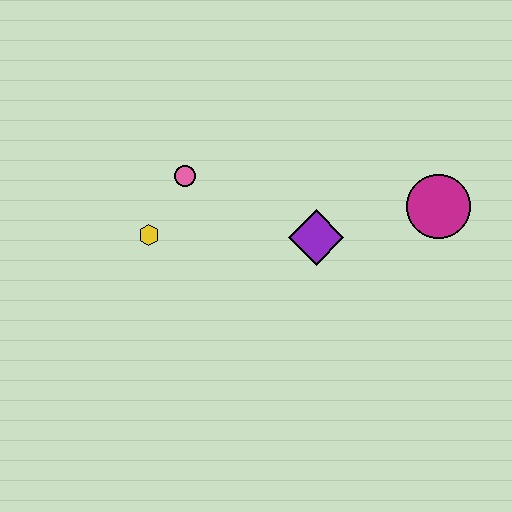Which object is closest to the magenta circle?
The purple diamond is closest to the magenta circle.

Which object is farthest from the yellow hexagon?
The magenta circle is farthest from the yellow hexagon.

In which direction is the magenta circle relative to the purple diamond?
The magenta circle is to the right of the purple diamond.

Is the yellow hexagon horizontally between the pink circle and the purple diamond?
No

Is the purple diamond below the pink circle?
Yes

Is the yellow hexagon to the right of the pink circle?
No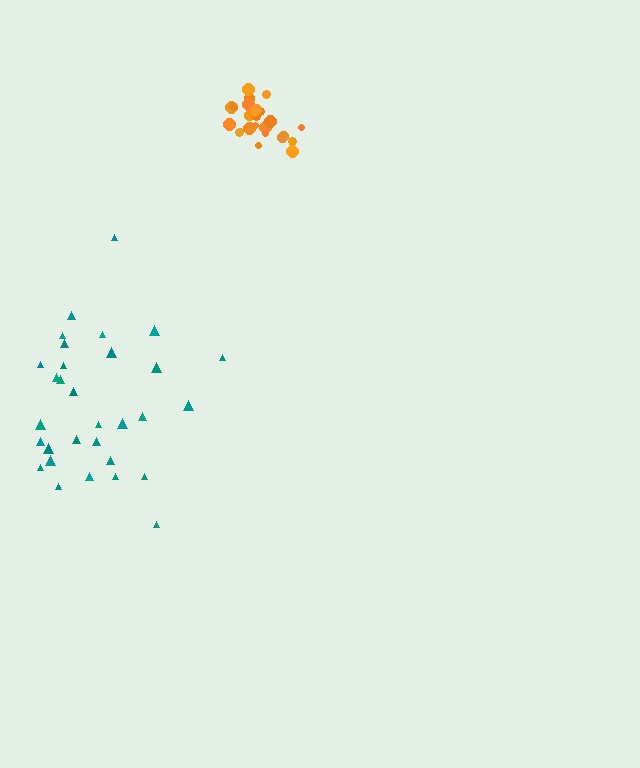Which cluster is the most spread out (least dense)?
Teal.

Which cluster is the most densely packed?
Orange.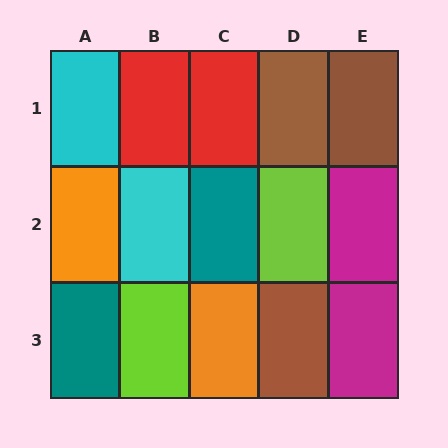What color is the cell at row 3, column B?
Lime.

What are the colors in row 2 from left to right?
Orange, cyan, teal, lime, magenta.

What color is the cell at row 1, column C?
Red.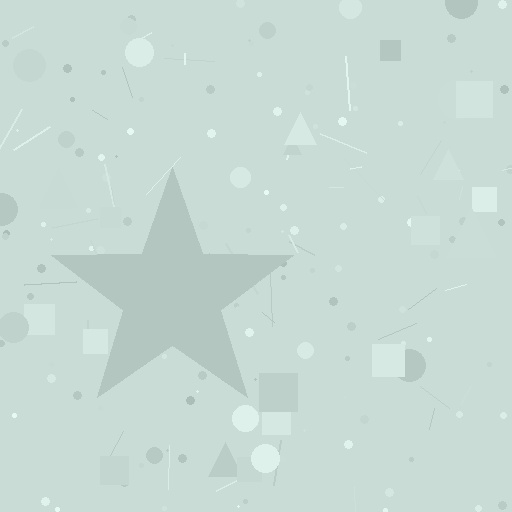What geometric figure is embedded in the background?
A star is embedded in the background.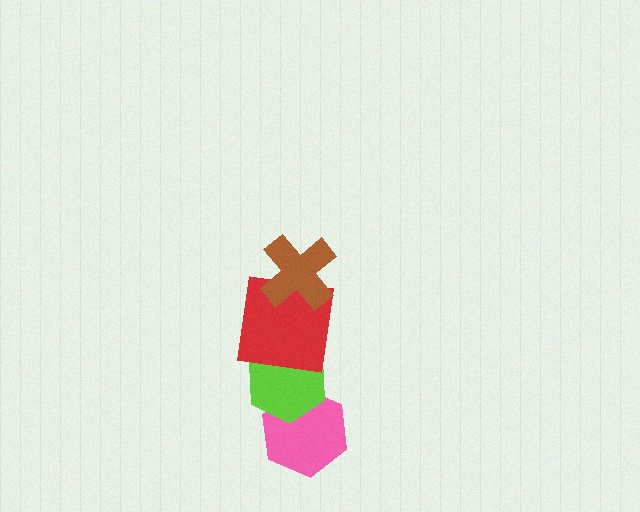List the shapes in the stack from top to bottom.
From top to bottom: the brown cross, the red square, the lime hexagon, the pink hexagon.